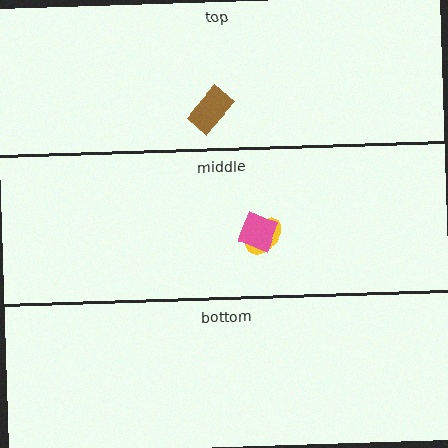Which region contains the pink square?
The middle region.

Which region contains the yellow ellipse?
The middle region.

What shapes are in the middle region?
The yellow ellipse, the pink square.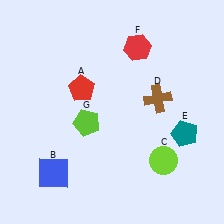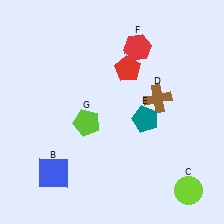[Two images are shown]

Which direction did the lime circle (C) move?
The lime circle (C) moved down.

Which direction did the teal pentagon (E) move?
The teal pentagon (E) moved left.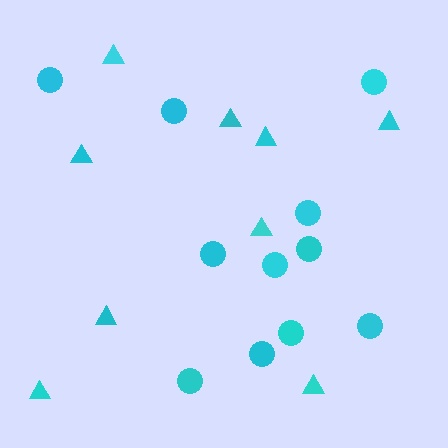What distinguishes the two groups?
There are 2 groups: one group of triangles (9) and one group of circles (11).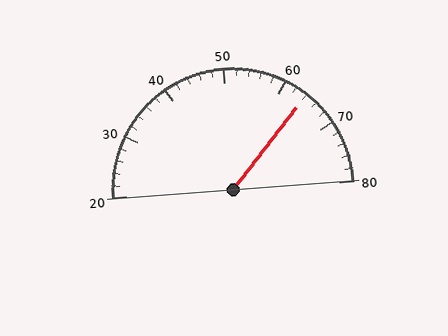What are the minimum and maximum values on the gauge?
The gauge ranges from 20 to 80.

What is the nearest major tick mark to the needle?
The nearest major tick mark is 60.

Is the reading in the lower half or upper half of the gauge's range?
The reading is in the upper half of the range (20 to 80).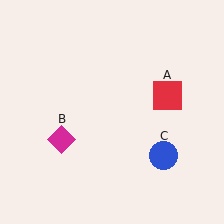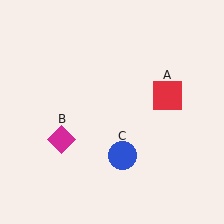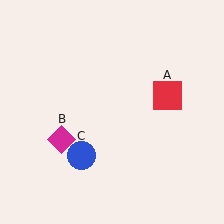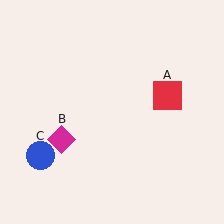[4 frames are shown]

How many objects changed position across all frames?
1 object changed position: blue circle (object C).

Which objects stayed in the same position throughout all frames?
Red square (object A) and magenta diamond (object B) remained stationary.